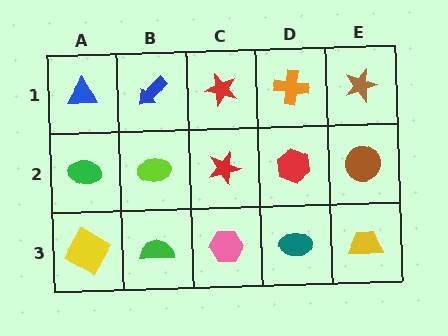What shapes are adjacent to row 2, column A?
A blue triangle (row 1, column A), a yellow square (row 3, column A), a lime ellipse (row 2, column B).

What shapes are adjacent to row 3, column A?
A green ellipse (row 2, column A), a green semicircle (row 3, column B).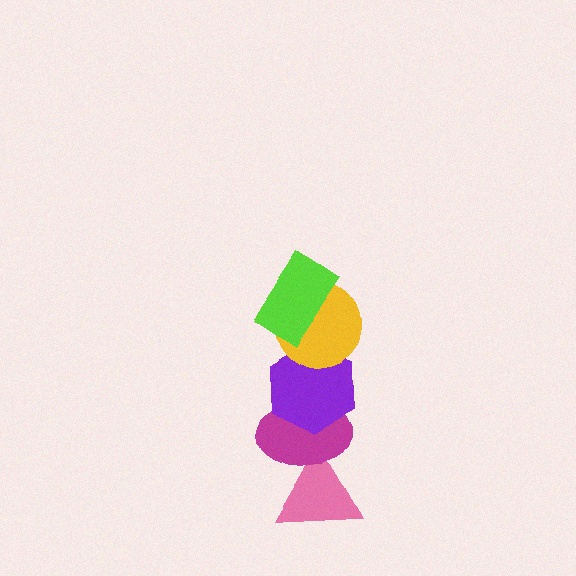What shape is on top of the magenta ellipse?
The purple hexagon is on top of the magenta ellipse.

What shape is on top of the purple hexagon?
The yellow circle is on top of the purple hexagon.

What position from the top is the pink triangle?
The pink triangle is 5th from the top.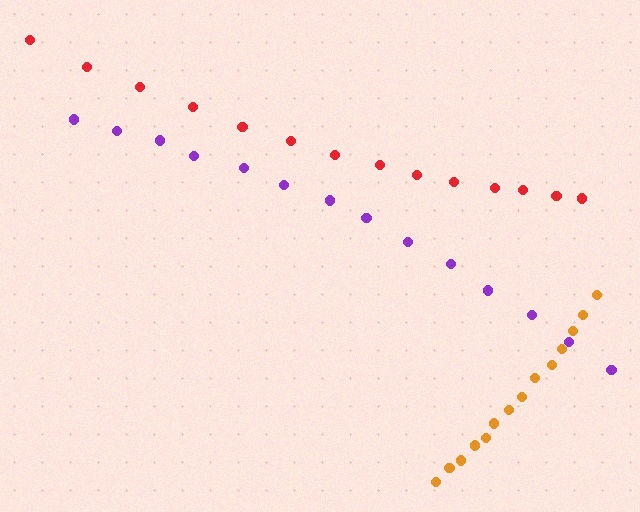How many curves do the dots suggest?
There are 3 distinct paths.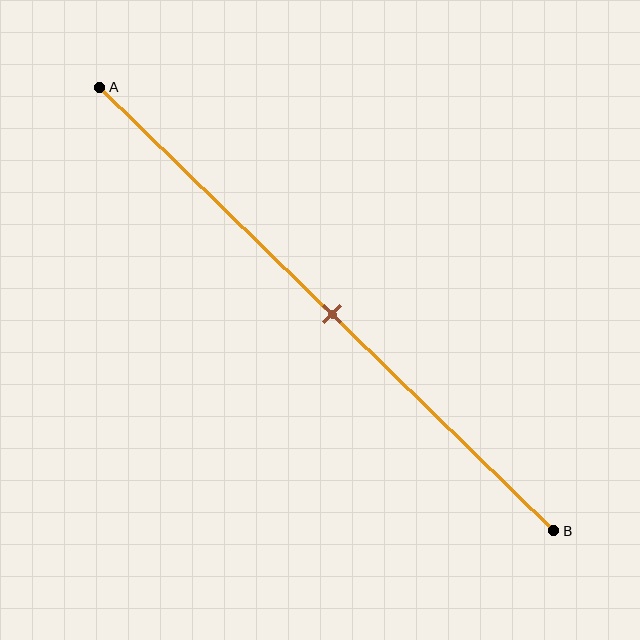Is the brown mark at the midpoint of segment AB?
Yes, the mark is approximately at the midpoint.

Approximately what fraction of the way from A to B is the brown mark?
The brown mark is approximately 50% of the way from A to B.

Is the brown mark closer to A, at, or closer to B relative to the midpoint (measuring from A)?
The brown mark is approximately at the midpoint of segment AB.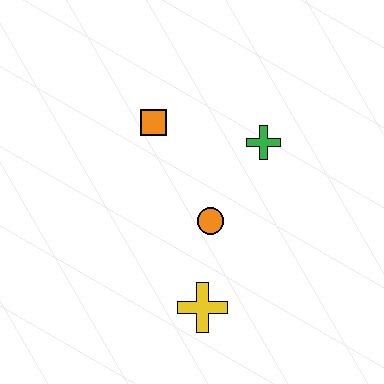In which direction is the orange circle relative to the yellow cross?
The orange circle is above the yellow cross.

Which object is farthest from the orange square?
The yellow cross is farthest from the orange square.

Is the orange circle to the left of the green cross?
Yes